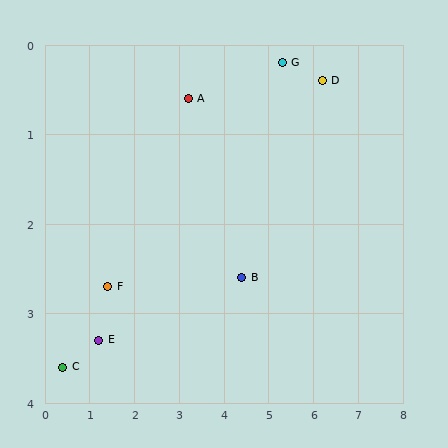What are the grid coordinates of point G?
Point G is at approximately (5.3, 0.2).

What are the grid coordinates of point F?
Point F is at approximately (1.4, 2.7).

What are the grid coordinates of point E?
Point E is at approximately (1.2, 3.3).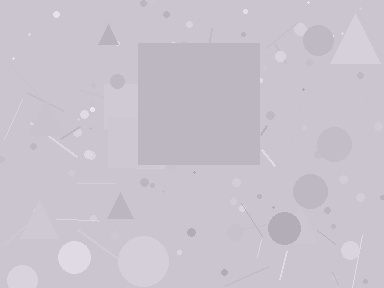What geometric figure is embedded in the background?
A square is embedded in the background.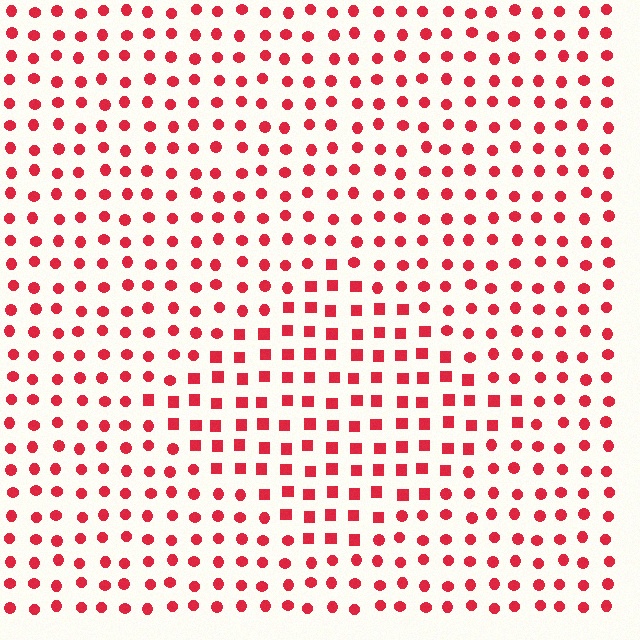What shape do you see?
I see a diamond.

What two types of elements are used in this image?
The image uses squares inside the diamond region and circles outside it.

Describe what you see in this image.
The image is filled with small red elements arranged in a uniform grid. A diamond-shaped region contains squares, while the surrounding area contains circles. The boundary is defined purely by the change in element shape.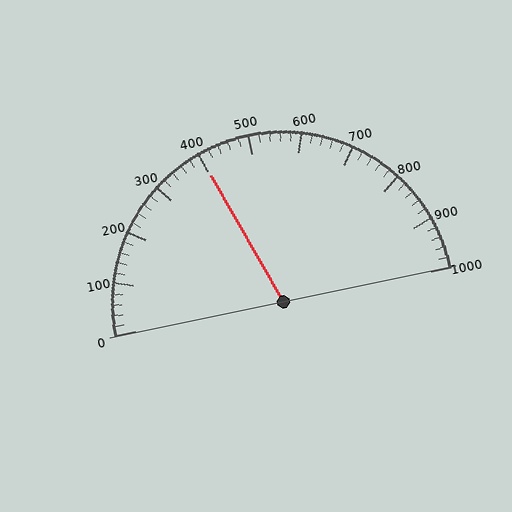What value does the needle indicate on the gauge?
The needle indicates approximately 400.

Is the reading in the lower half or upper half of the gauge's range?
The reading is in the lower half of the range (0 to 1000).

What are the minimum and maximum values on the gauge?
The gauge ranges from 0 to 1000.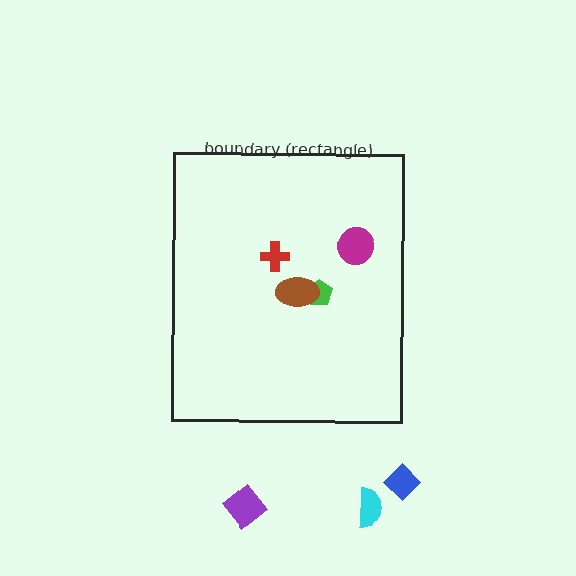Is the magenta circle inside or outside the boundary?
Inside.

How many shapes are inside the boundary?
4 inside, 3 outside.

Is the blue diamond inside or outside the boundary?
Outside.